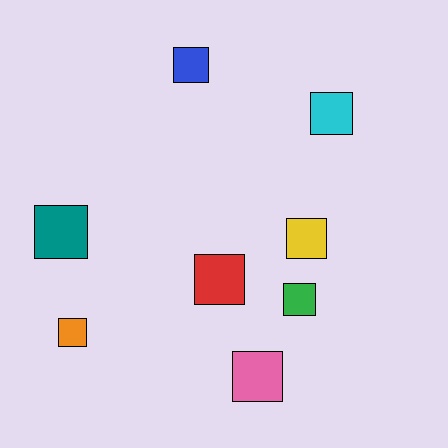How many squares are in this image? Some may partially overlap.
There are 8 squares.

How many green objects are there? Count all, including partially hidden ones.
There is 1 green object.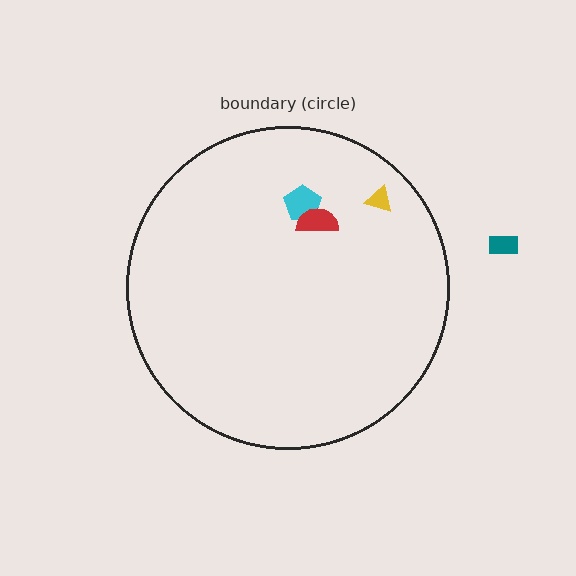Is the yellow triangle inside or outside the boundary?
Inside.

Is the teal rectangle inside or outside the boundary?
Outside.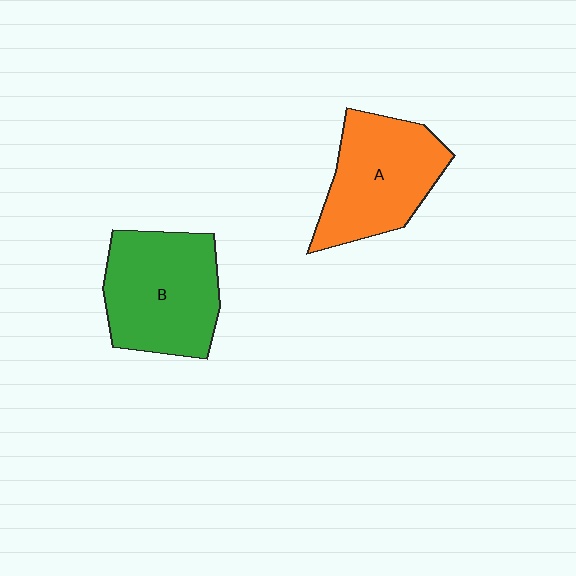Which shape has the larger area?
Shape B (green).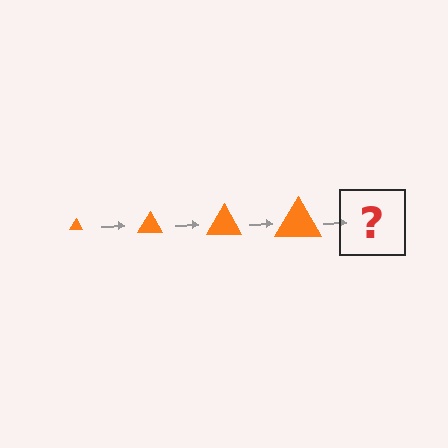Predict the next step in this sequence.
The next step is an orange triangle, larger than the previous one.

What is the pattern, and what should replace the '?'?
The pattern is that the triangle gets progressively larger each step. The '?' should be an orange triangle, larger than the previous one.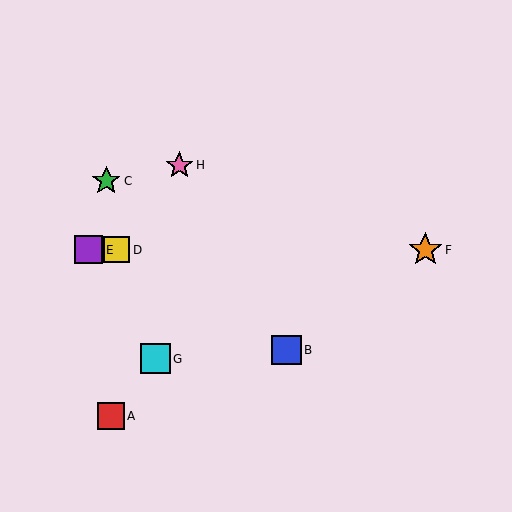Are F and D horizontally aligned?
Yes, both are at y≈250.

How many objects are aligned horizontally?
3 objects (D, E, F) are aligned horizontally.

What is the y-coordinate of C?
Object C is at y≈181.